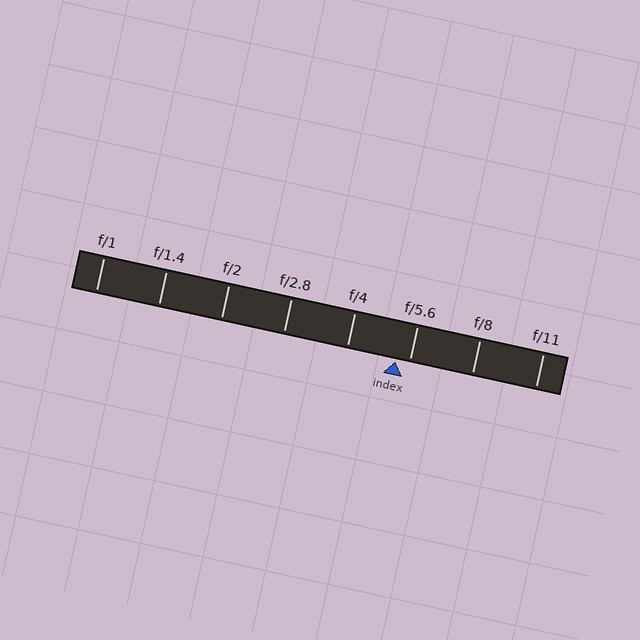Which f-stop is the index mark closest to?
The index mark is closest to f/5.6.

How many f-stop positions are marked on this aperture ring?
There are 8 f-stop positions marked.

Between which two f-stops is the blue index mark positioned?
The index mark is between f/4 and f/5.6.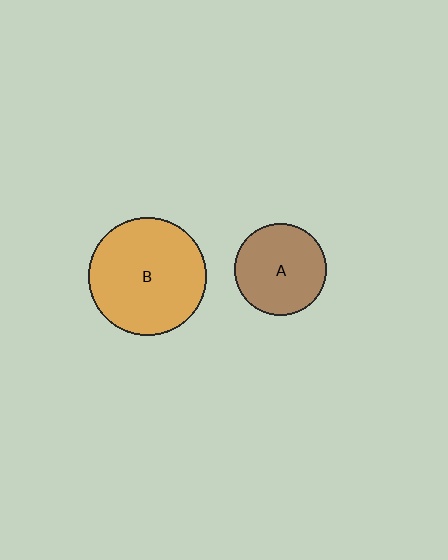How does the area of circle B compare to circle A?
Approximately 1.6 times.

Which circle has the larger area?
Circle B (orange).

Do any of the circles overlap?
No, none of the circles overlap.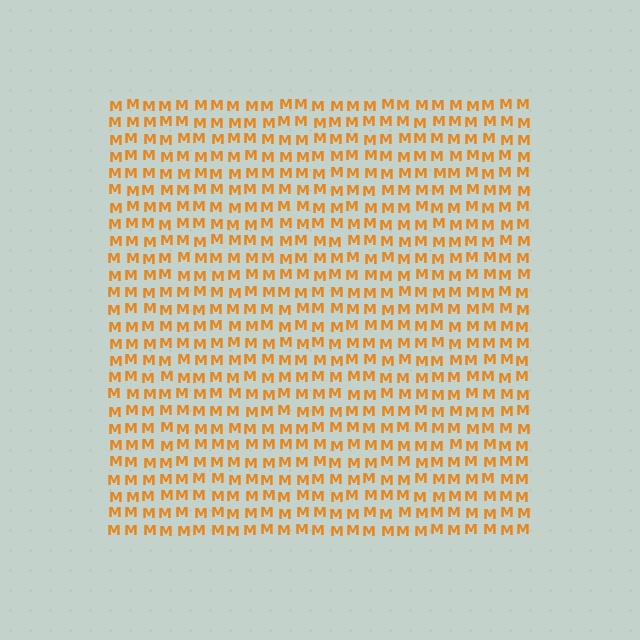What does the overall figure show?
The overall figure shows a square.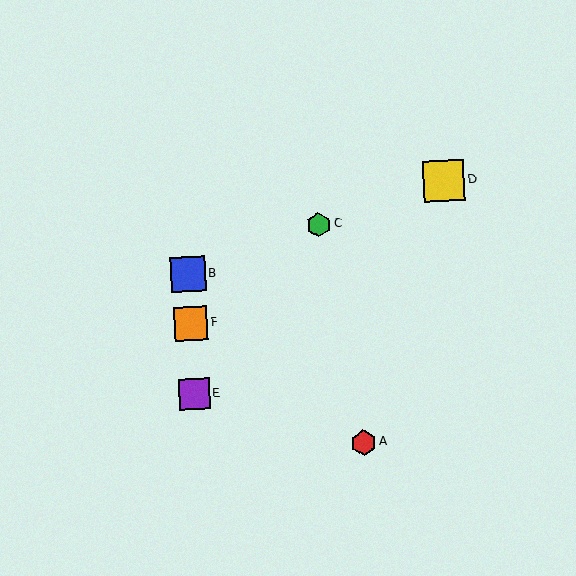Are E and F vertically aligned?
Yes, both are at x≈194.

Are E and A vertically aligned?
No, E is at x≈194 and A is at x≈364.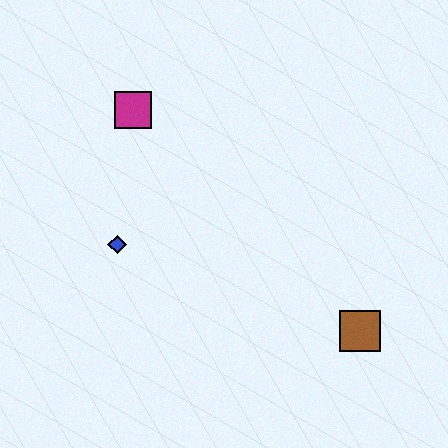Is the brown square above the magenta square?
No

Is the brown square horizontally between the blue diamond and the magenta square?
No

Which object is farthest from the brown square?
The magenta square is farthest from the brown square.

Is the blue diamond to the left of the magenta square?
Yes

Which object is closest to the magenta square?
The blue diamond is closest to the magenta square.